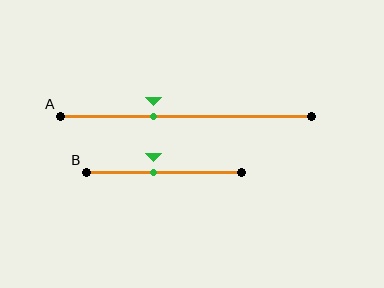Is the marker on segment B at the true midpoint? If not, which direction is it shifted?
No, the marker on segment B is shifted to the left by about 6% of the segment length.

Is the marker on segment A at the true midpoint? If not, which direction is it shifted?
No, the marker on segment A is shifted to the left by about 13% of the segment length.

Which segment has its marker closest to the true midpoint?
Segment B has its marker closest to the true midpoint.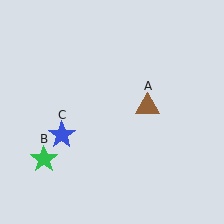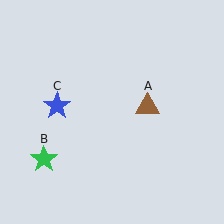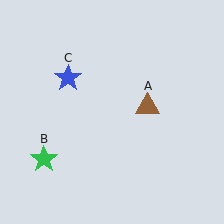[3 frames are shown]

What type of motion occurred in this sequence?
The blue star (object C) rotated clockwise around the center of the scene.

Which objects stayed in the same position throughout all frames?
Brown triangle (object A) and green star (object B) remained stationary.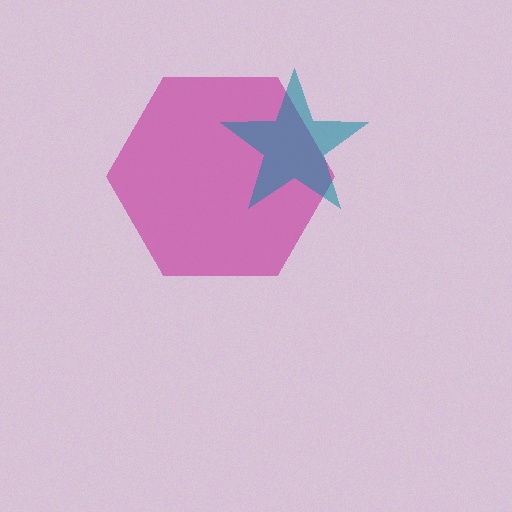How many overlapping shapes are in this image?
There are 2 overlapping shapes in the image.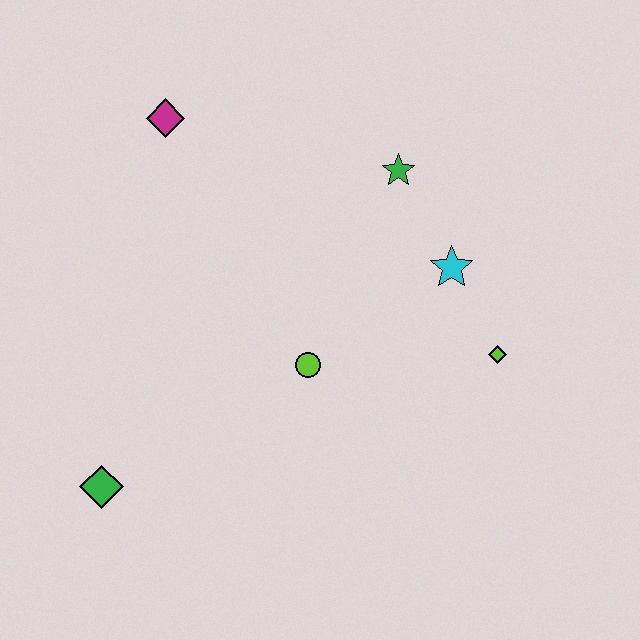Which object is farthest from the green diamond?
The green star is farthest from the green diamond.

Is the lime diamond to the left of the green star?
No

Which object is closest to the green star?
The cyan star is closest to the green star.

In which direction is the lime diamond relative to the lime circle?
The lime diamond is to the right of the lime circle.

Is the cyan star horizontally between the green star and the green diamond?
No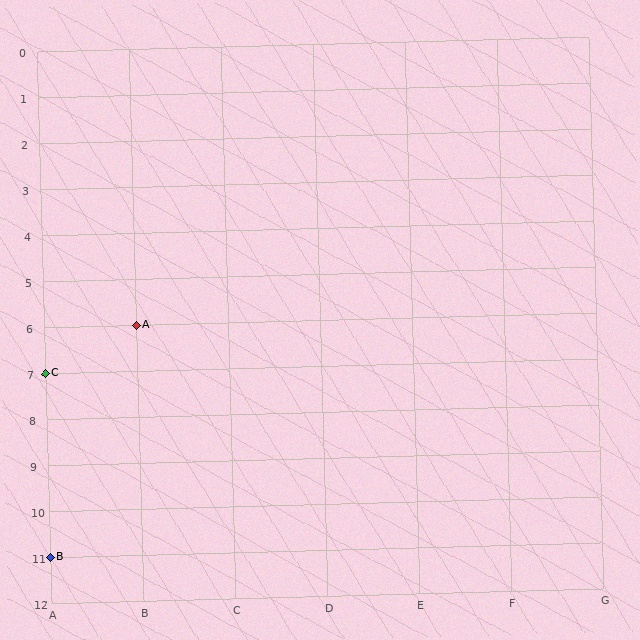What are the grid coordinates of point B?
Point B is at grid coordinates (A, 11).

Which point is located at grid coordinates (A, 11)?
Point B is at (A, 11).